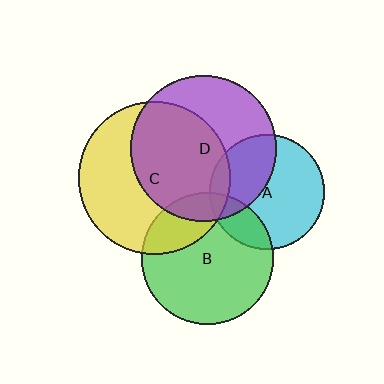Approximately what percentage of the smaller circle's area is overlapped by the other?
Approximately 20%.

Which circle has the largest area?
Circle C (yellow).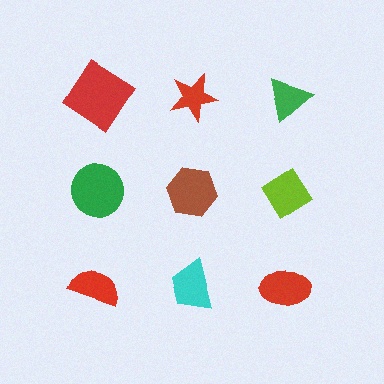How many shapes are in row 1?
3 shapes.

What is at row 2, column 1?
A green circle.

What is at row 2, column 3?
A lime diamond.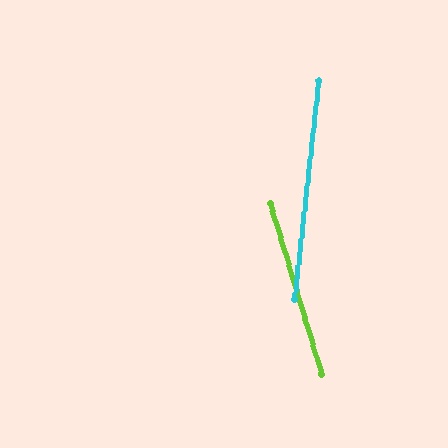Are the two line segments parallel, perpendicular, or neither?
Neither parallel nor perpendicular — they differ by about 23°.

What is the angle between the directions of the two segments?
Approximately 23 degrees.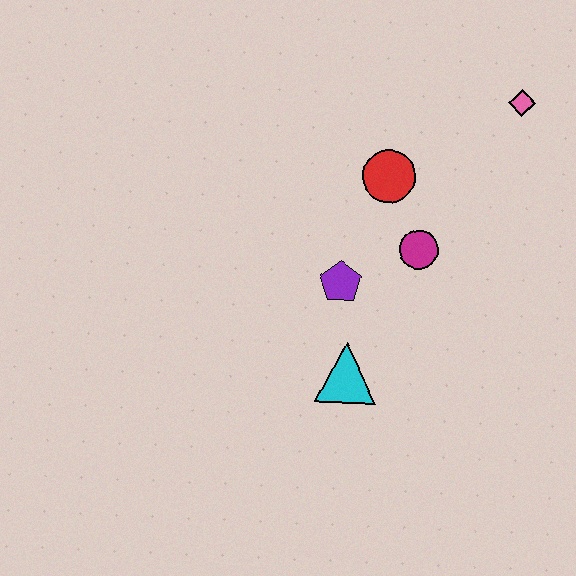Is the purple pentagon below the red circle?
Yes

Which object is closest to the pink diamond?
The red circle is closest to the pink diamond.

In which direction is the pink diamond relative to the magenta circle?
The pink diamond is above the magenta circle.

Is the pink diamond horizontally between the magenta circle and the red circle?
No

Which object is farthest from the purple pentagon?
The pink diamond is farthest from the purple pentagon.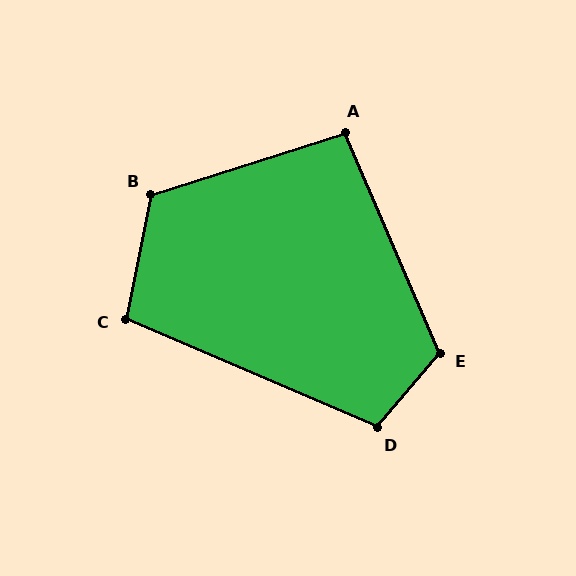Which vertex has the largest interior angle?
B, at approximately 119 degrees.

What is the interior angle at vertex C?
Approximately 101 degrees (obtuse).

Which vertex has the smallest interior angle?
A, at approximately 95 degrees.